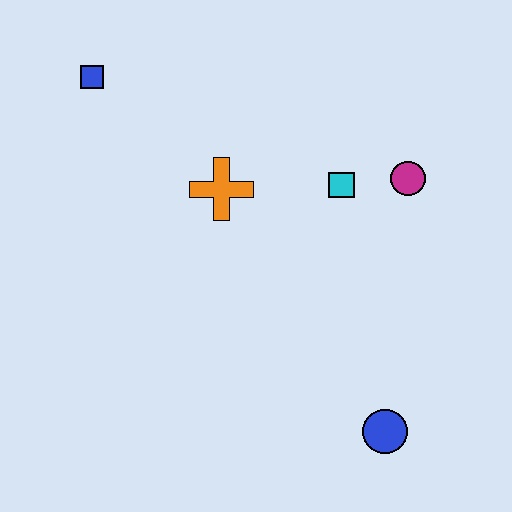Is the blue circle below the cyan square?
Yes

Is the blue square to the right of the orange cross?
No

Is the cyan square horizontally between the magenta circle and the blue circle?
No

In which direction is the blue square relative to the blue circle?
The blue square is above the blue circle.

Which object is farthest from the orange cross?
The blue circle is farthest from the orange cross.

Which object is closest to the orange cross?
The cyan square is closest to the orange cross.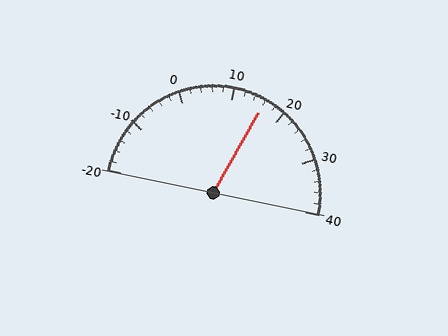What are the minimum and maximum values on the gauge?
The gauge ranges from -20 to 40.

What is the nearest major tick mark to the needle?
The nearest major tick mark is 20.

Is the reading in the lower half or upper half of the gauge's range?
The reading is in the upper half of the range (-20 to 40).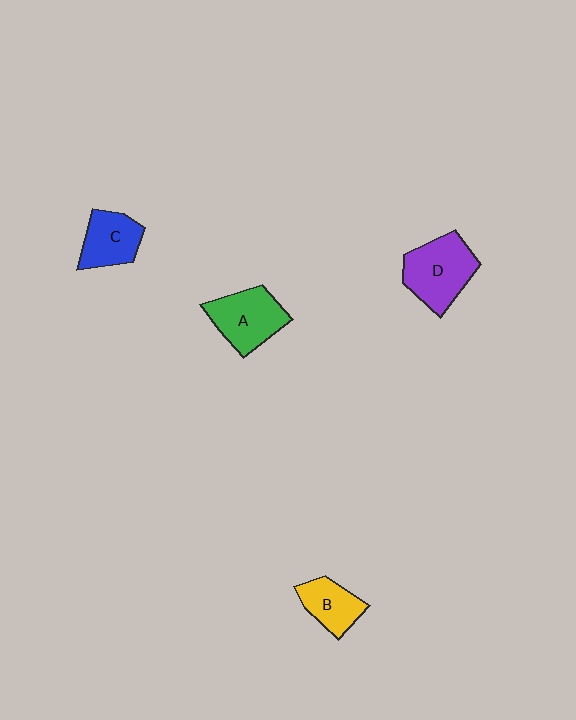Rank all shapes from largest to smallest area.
From largest to smallest: D (purple), A (green), C (blue), B (yellow).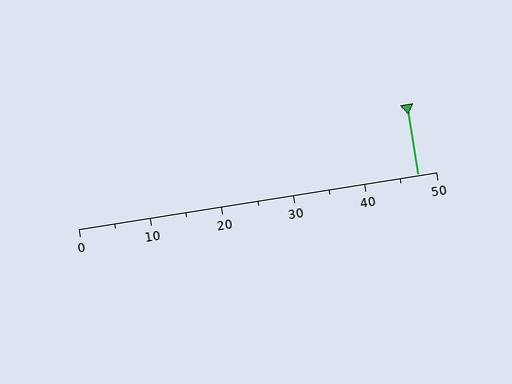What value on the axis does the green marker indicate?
The marker indicates approximately 47.5.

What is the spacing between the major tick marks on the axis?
The major ticks are spaced 10 apart.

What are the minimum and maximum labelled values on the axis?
The axis runs from 0 to 50.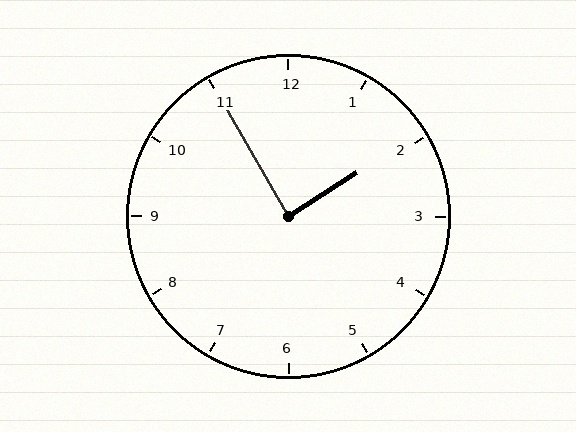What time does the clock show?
1:55.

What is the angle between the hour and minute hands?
Approximately 88 degrees.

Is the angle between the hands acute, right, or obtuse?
It is right.